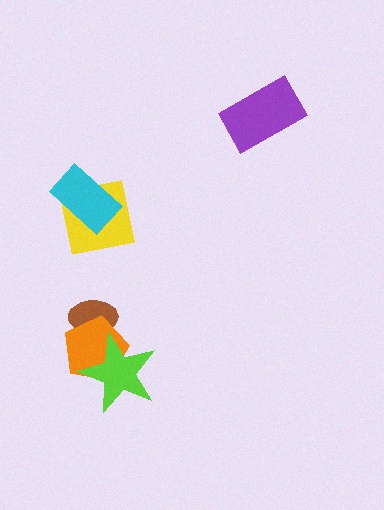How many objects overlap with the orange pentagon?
2 objects overlap with the orange pentagon.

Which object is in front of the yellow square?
The cyan rectangle is in front of the yellow square.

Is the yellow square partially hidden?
Yes, it is partially covered by another shape.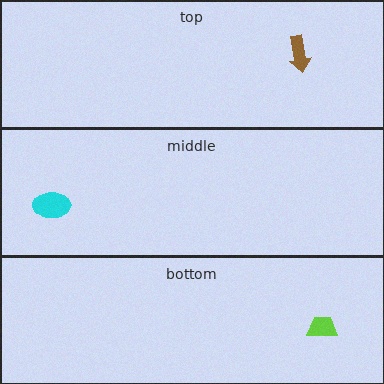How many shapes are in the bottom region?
1.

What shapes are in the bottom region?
The lime trapezoid.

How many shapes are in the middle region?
1.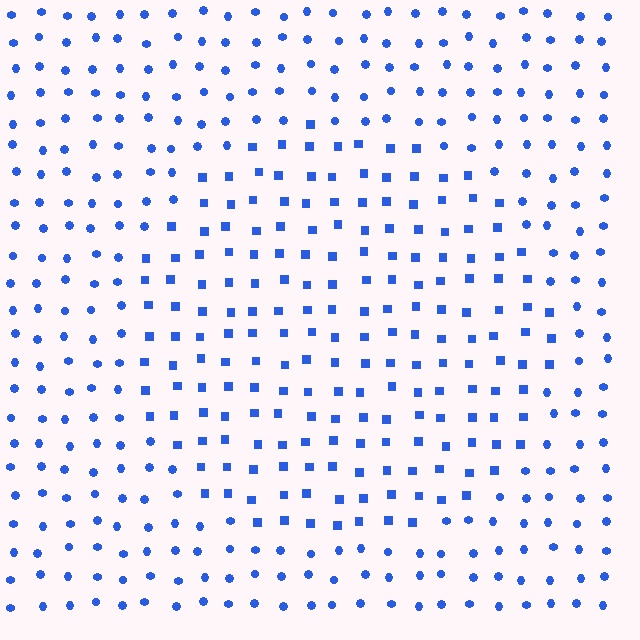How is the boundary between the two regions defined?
The boundary is defined by a change in element shape: squares inside vs. circles outside. All elements share the same color and spacing.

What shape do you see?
I see a circle.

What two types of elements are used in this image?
The image uses squares inside the circle region and circles outside it.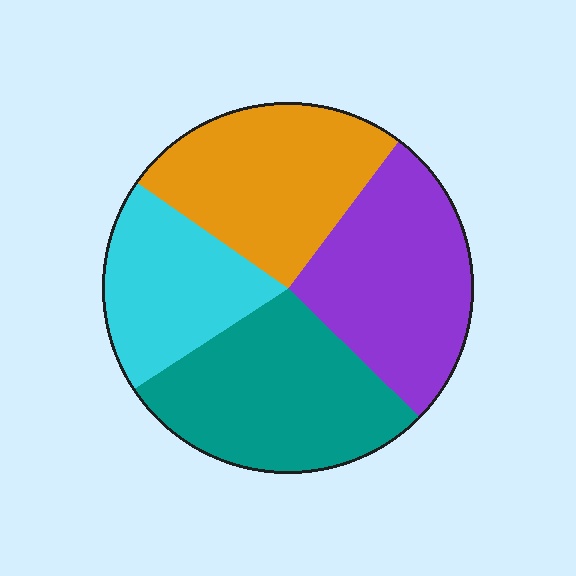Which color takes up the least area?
Cyan, at roughly 20%.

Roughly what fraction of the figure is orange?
Orange takes up between a quarter and a half of the figure.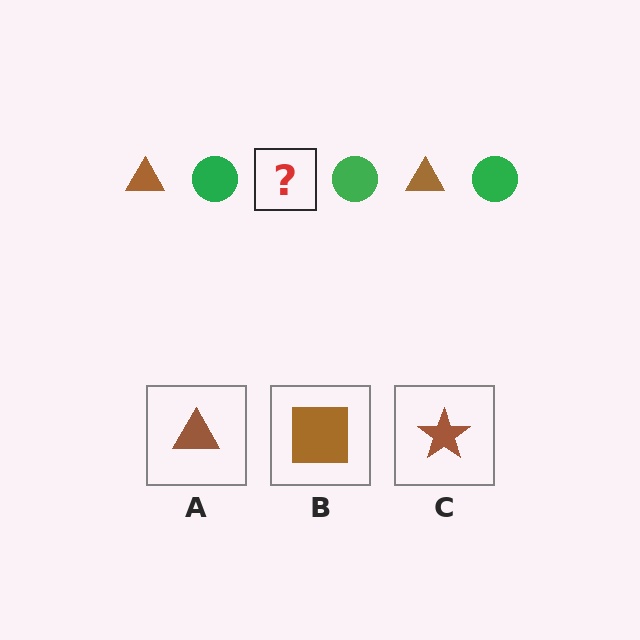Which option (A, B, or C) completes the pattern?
A.